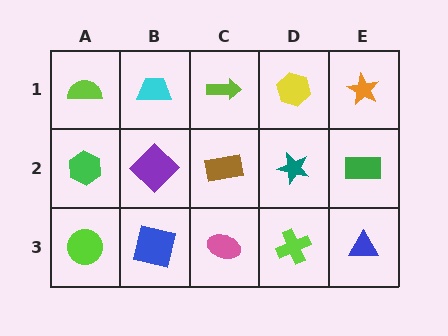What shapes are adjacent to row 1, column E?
A green rectangle (row 2, column E), a yellow hexagon (row 1, column D).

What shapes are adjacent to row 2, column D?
A yellow hexagon (row 1, column D), a lime cross (row 3, column D), a brown rectangle (row 2, column C), a green rectangle (row 2, column E).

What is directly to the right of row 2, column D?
A green rectangle.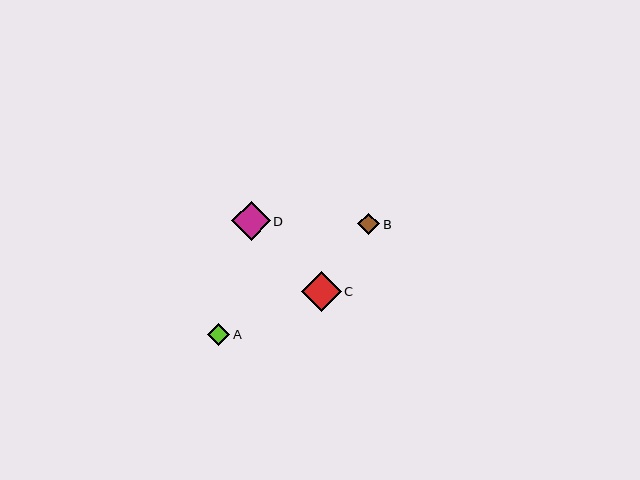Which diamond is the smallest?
Diamond A is the smallest with a size of approximately 22 pixels.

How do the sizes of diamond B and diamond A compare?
Diamond B and diamond A are approximately the same size.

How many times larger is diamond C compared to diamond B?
Diamond C is approximately 1.8 times the size of diamond B.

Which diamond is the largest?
Diamond C is the largest with a size of approximately 39 pixels.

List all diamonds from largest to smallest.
From largest to smallest: C, D, B, A.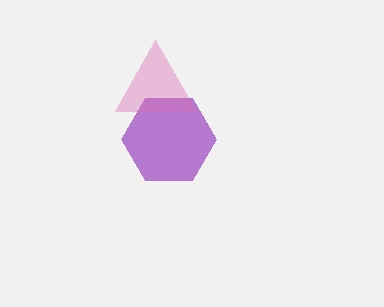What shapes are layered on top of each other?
The layered shapes are: a purple hexagon, a pink triangle.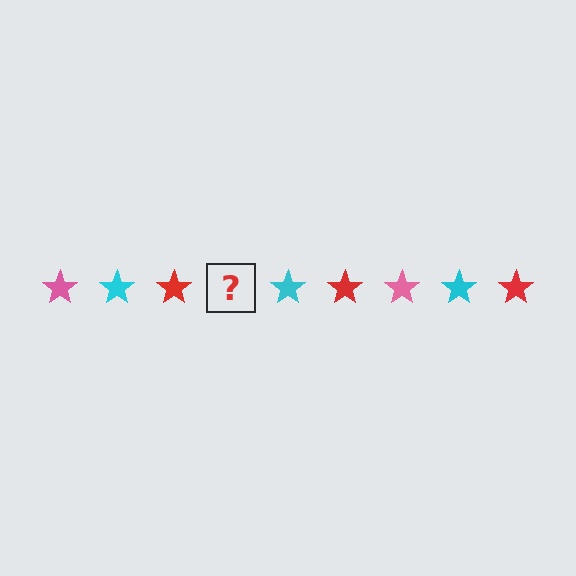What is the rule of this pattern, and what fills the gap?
The rule is that the pattern cycles through pink, cyan, red stars. The gap should be filled with a pink star.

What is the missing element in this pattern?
The missing element is a pink star.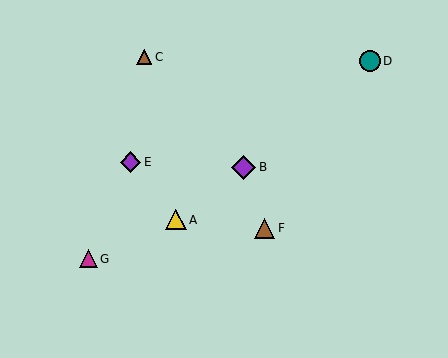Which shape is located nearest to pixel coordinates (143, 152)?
The purple diamond (labeled E) at (131, 162) is nearest to that location.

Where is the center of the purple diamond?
The center of the purple diamond is at (131, 162).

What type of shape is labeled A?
Shape A is a yellow triangle.